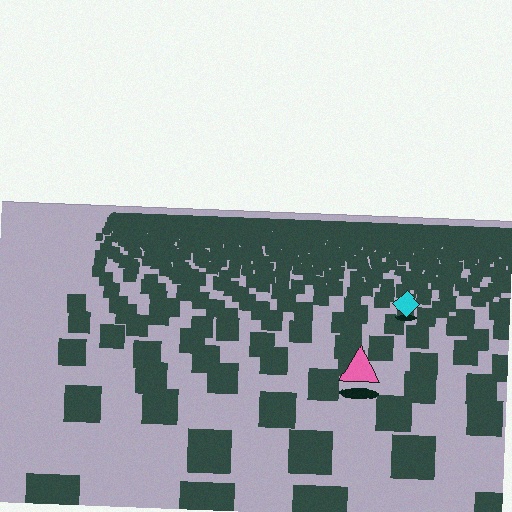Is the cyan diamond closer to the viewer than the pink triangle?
No. The pink triangle is closer — you can tell from the texture gradient: the ground texture is coarser near it.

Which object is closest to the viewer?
The pink triangle is closest. The texture marks near it are larger and more spread out.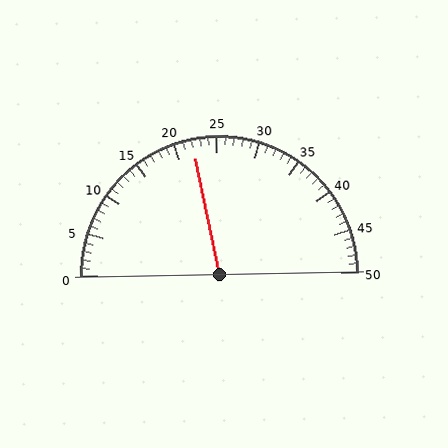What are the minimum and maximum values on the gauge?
The gauge ranges from 0 to 50.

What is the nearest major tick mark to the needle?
The nearest major tick mark is 20.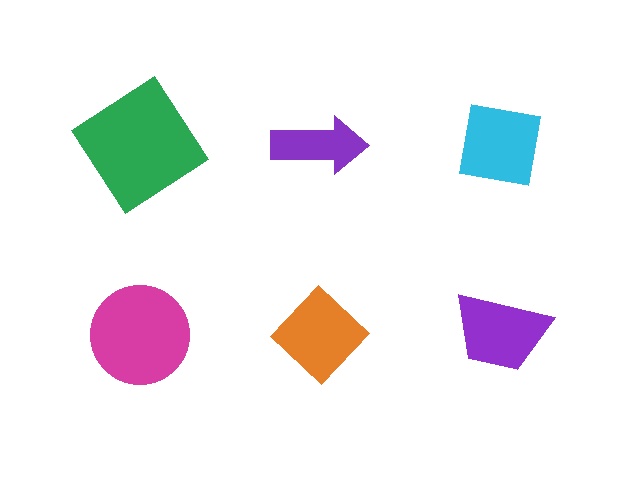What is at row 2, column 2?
An orange diamond.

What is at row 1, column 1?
A green diamond.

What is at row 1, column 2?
A purple arrow.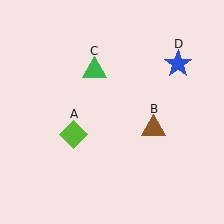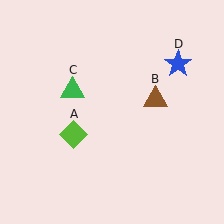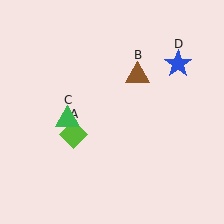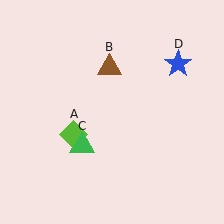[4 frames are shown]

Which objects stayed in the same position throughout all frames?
Lime diamond (object A) and blue star (object D) remained stationary.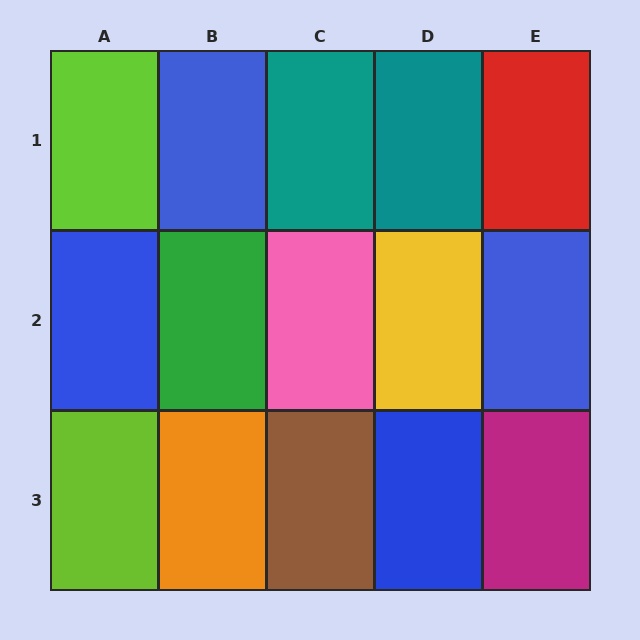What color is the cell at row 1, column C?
Teal.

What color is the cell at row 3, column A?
Lime.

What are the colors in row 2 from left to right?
Blue, green, pink, yellow, blue.